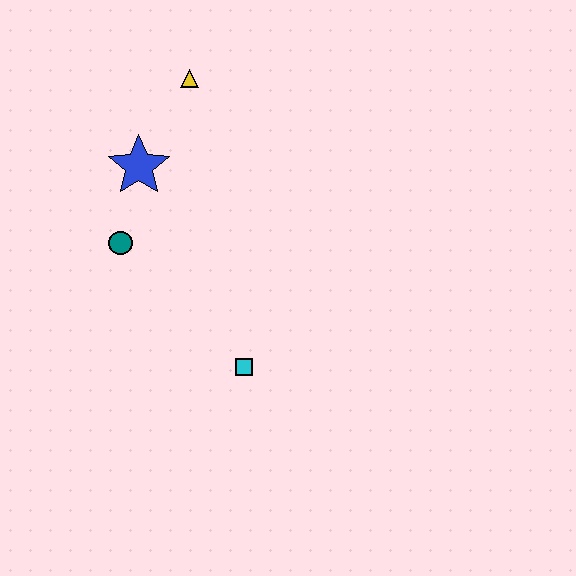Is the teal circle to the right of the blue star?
No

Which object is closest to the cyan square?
The teal circle is closest to the cyan square.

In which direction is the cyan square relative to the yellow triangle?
The cyan square is below the yellow triangle.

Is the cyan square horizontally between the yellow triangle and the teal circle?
No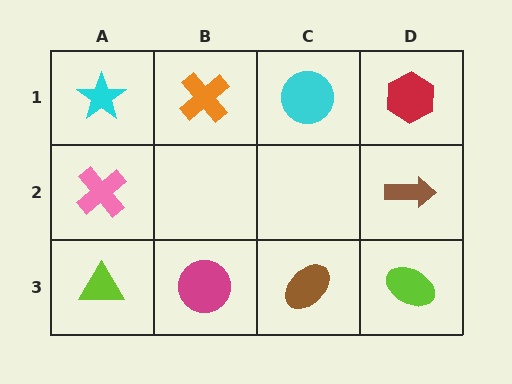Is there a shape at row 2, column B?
No, that cell is empty.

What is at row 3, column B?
A magenta circle.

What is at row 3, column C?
A brown ellipse.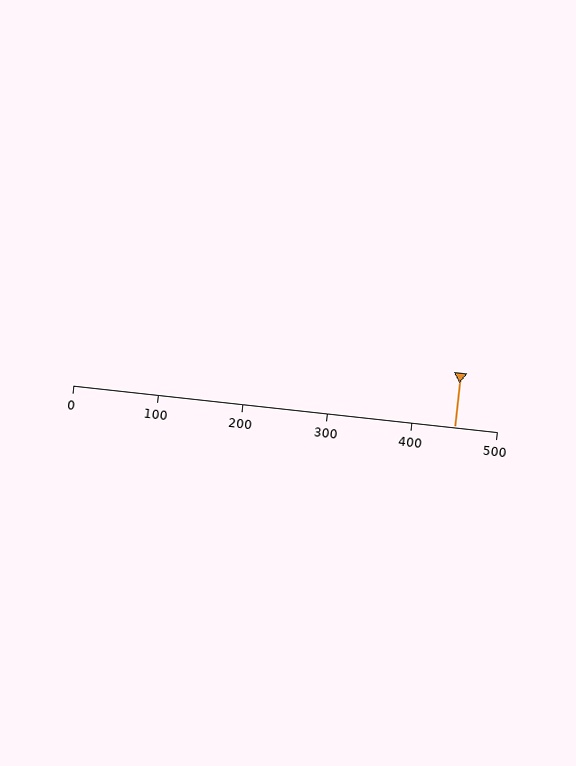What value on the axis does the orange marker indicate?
The marker indicates approximately 450.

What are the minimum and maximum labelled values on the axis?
The axis runs from 0 to 500.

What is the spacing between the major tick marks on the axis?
The major ticks are spaced 100 apart.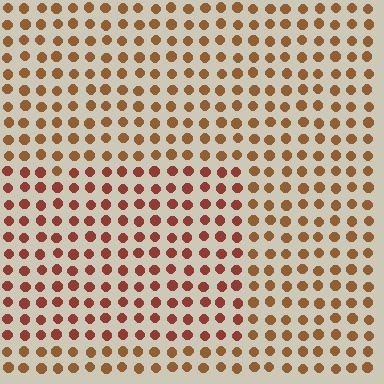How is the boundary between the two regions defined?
The boundary is defined purely by a slight shift in hue (about 23 degrees). Spacing, size, and orientation are identical on both sides.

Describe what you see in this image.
The image is filled with small brown elements in a uniform arrangement. A rectangle-shaped region is visible where the elements are tinted to a slightly different hue, forming a subtle color boundary.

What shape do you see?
I see a rectangle.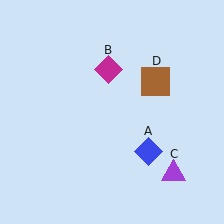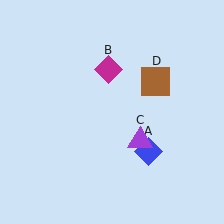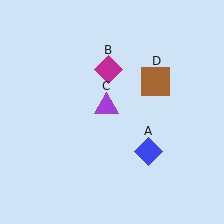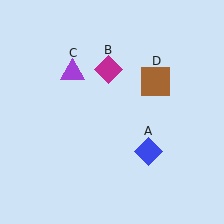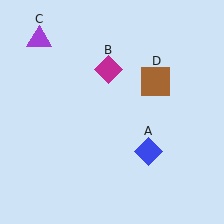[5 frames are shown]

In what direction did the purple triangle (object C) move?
The purple triangle (object C) moved up and to the left.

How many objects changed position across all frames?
1 object changed position: purple triangle (object C).